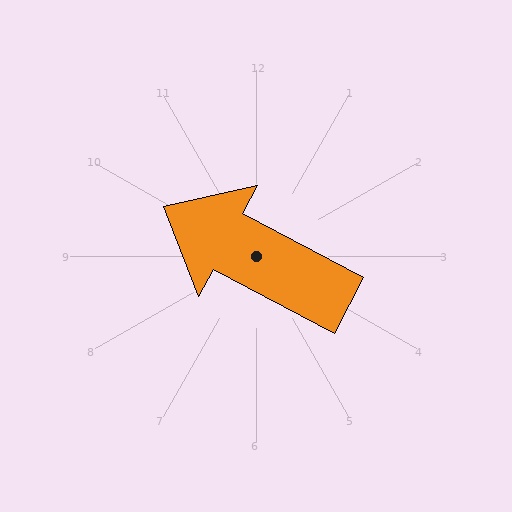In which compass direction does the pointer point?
Northwest.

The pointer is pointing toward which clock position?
Roughly 10 o'clock.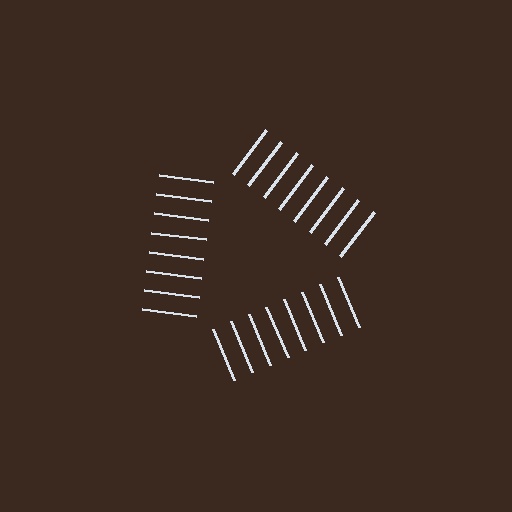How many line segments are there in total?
24 — 8 along each of the 3 edges.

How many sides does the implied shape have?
3 sides — the line-ends trace a triangle.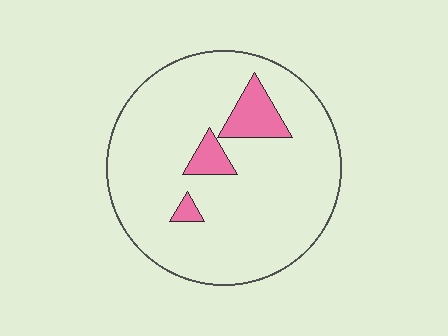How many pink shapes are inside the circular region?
3.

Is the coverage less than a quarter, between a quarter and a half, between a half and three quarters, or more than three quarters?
Less than a quarter.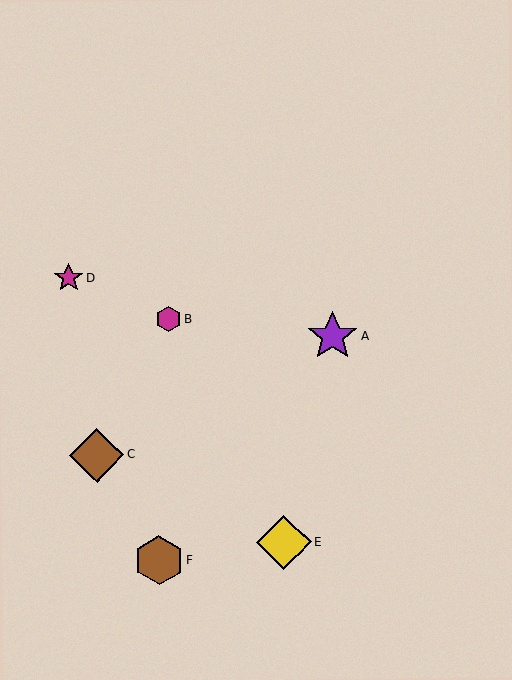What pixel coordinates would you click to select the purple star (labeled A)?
Click at (333, 336) to select the purple star A.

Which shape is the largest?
The yellow diamond (labeled E) is the largest.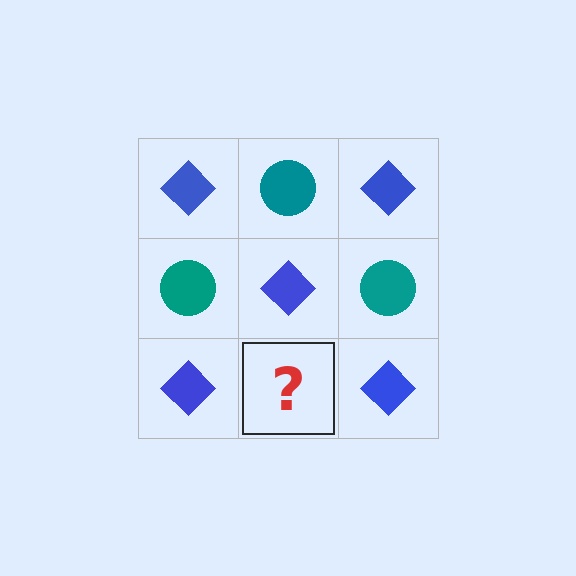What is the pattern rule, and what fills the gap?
The rule is that it alternates blue diamond and teal circle in a checkerboard pattern. The gap should be filled with a teal circle.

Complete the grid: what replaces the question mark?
The question mark should be replaced with a teal circle.